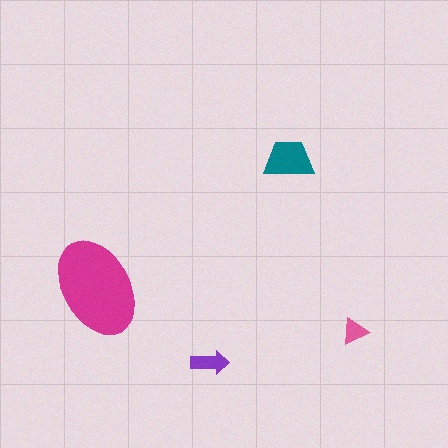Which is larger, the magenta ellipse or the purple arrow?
The magenta ellipse.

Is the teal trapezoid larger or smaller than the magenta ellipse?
Smaller.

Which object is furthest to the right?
The pink triangle is rightmost.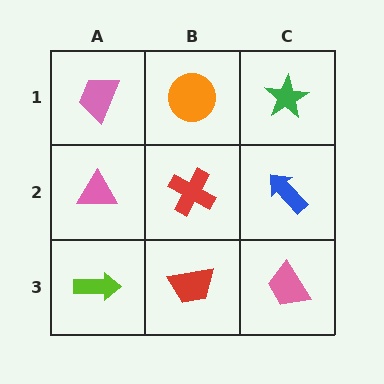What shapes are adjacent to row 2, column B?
An orange circle (row 1, column B), a red trapezoid (row 3, column B), a pink triangle (row 2, column A), a blue arrow (row 2, column C).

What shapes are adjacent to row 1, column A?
A pink triangle (row 2, column A), an orange circle (row 1, column B).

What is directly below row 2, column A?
A lime arrow.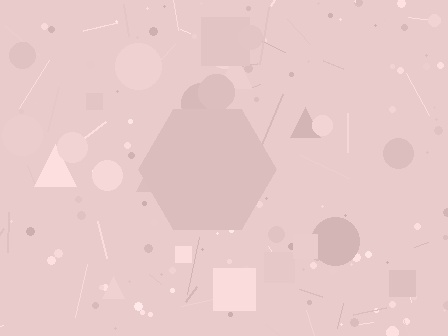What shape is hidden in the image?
A hexagon is hidden in the image.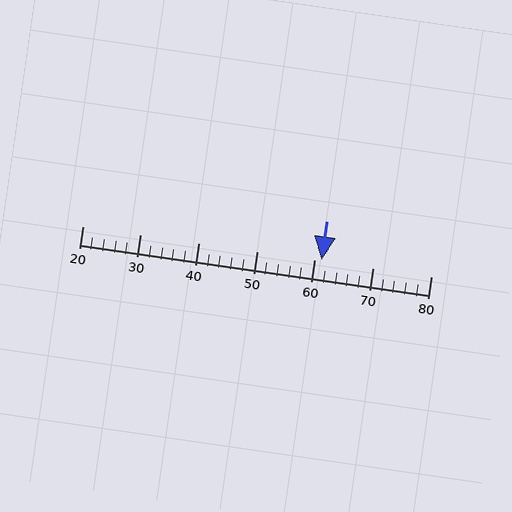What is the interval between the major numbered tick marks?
The major tick marks are spaced 10 units apart.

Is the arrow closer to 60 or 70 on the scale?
The arrow is closer to 60.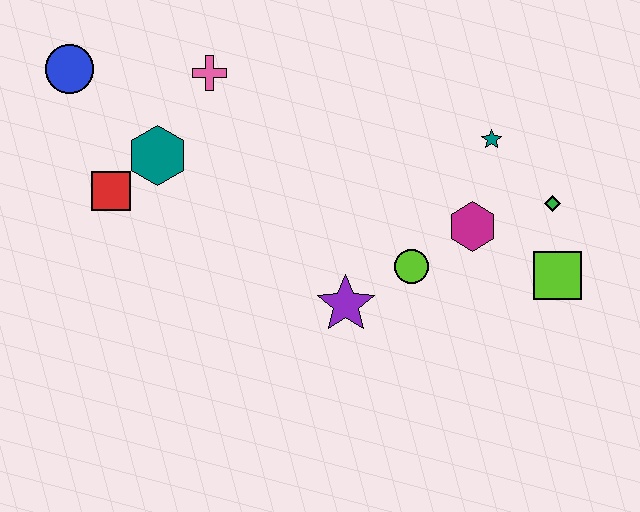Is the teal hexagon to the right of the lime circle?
No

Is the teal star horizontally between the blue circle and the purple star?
No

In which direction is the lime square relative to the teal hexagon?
The lime square is to the right of the teal hexagon.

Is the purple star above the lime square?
No